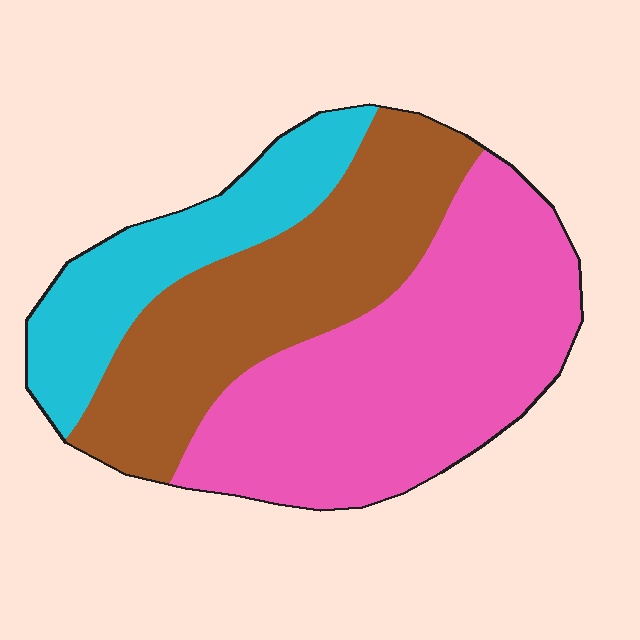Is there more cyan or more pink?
Pink.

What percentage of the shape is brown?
Brown takes up about one third (1/3) of the shape.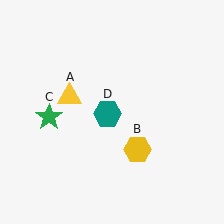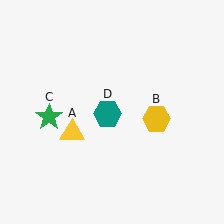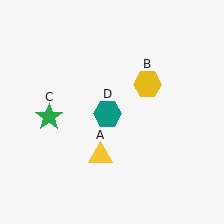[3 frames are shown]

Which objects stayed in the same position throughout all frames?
Green star (object C) and teal hexagon (object D) remained stationary.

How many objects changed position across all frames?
2 objects changed position: yellow triangle (object A), yellow hexagon (object B).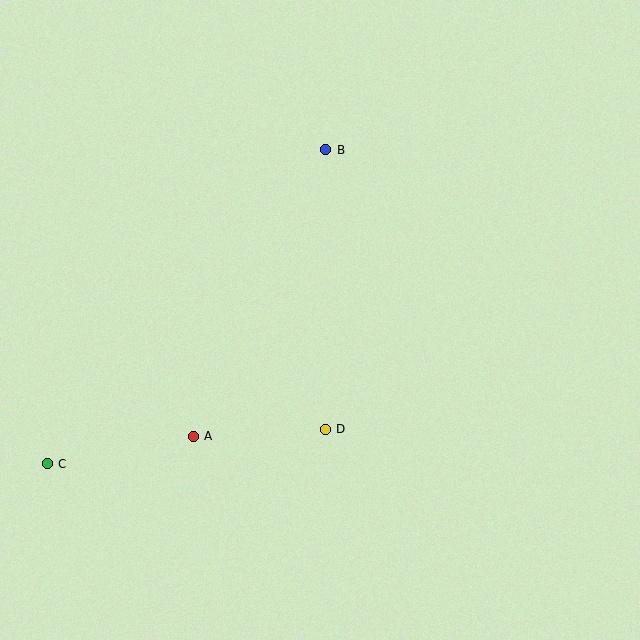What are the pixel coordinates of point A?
Point A is at (193, 436).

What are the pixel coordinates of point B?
Point B is at (326, 150).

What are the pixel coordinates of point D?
Point D is at (325, 430).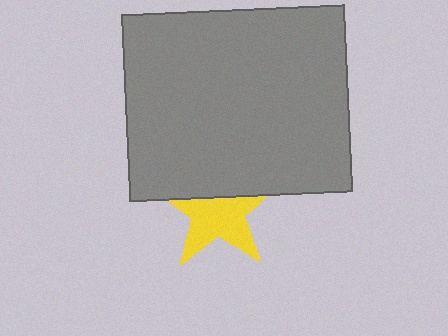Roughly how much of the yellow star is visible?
About half of it is visible (roughly 61%).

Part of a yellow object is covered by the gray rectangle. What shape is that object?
It is a star.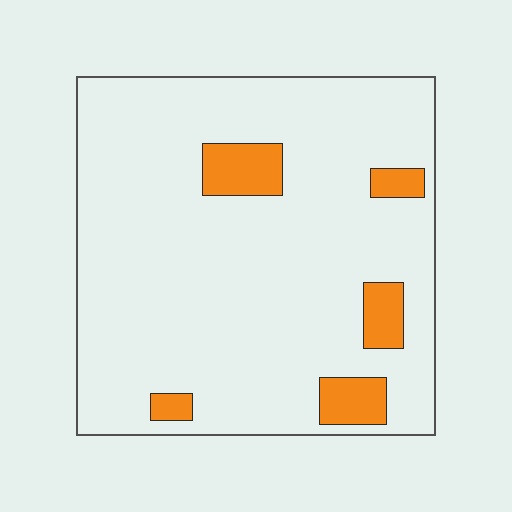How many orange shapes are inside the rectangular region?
5.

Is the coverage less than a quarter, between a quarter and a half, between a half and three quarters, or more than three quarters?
Less than a quarter.